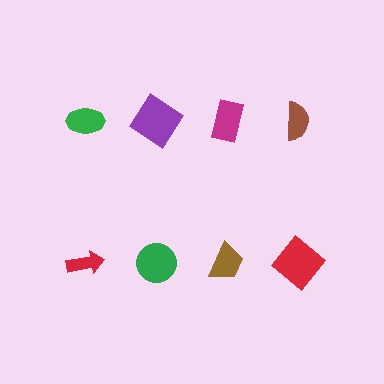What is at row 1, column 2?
A purple diamond.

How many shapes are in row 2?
4 shapes.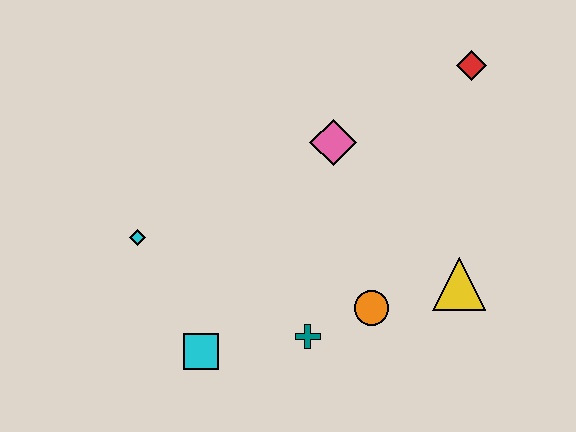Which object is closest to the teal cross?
The orange circle is closest to the teal cross.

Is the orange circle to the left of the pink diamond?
No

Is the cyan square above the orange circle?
No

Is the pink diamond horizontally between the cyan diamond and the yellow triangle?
Yes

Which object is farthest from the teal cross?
The red diamond is farthest from the teal cross.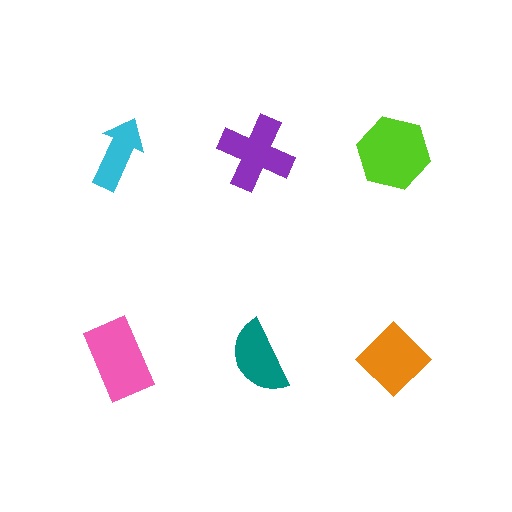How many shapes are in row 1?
3 shapes.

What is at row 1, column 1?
A cyan arrow.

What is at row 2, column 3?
An orange diamond.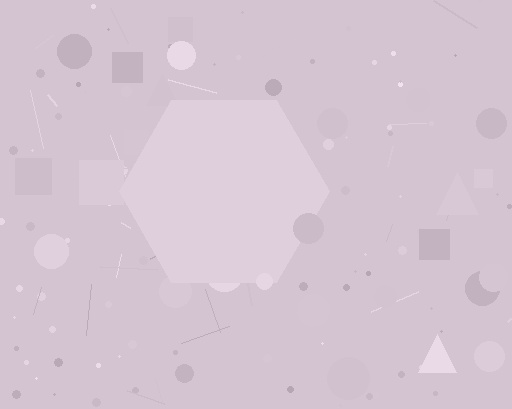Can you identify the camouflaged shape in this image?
The camouflaged shape is a hexagon.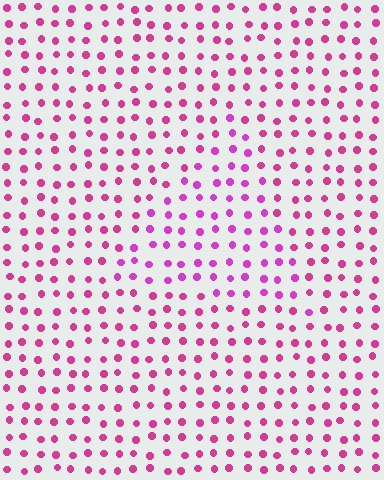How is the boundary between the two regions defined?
The boundary is defined purely by a slight shift in hue (about 20 degrees). Spacing, size, and orientation are identical on both sides.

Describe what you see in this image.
The image is filled with small magenta elements in a uniform arrangement. A triangle-shaped region is visible where the elements are tinted to a slightly different hue, forming a subtle color boundary.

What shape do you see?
I see a triangle.